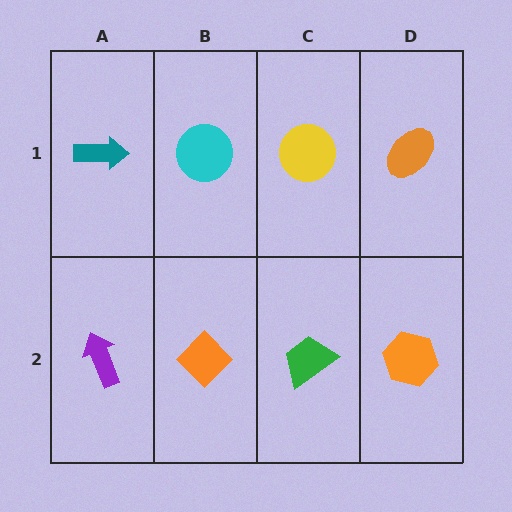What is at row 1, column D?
An orange ellipse.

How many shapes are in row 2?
4 shapes.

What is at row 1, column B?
A cyan circle.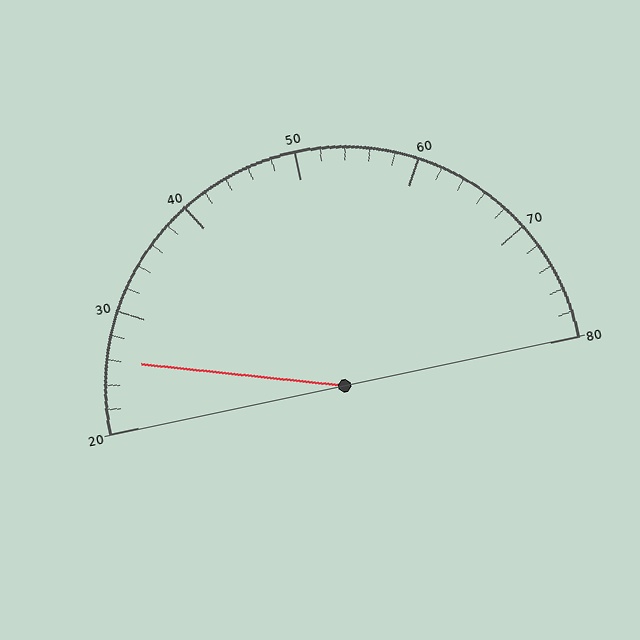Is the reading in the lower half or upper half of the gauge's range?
The reading is in the lower half of the range (20 to 80).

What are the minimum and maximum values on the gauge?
The gauge ranges from 20 to 80.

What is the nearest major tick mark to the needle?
The nearest major tick mark is 30.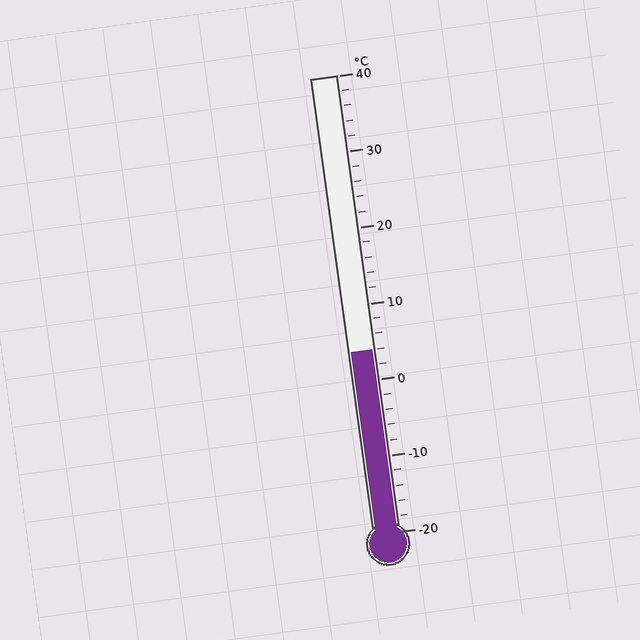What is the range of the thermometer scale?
The thermometer scale ranges from -20°C to 40°C.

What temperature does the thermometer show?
The thermometer shows approximately 4°C.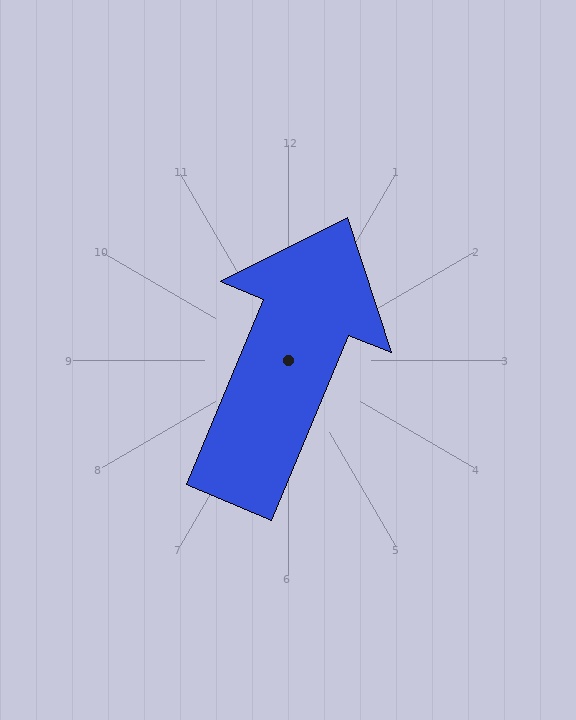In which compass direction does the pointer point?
Northeast.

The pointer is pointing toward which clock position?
Roughly 1 o'clock.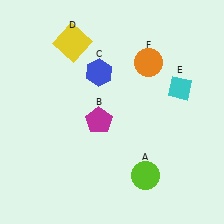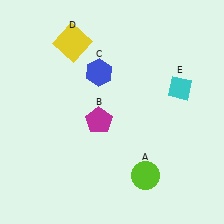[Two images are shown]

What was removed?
The orange circle (F) was removed in Image 2.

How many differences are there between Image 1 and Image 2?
There is 1 difference between the two images.